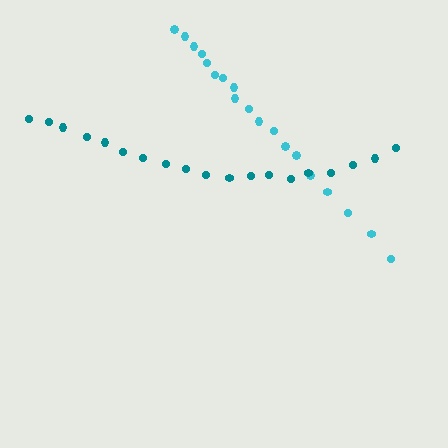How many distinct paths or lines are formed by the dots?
There are 2 distinct paths.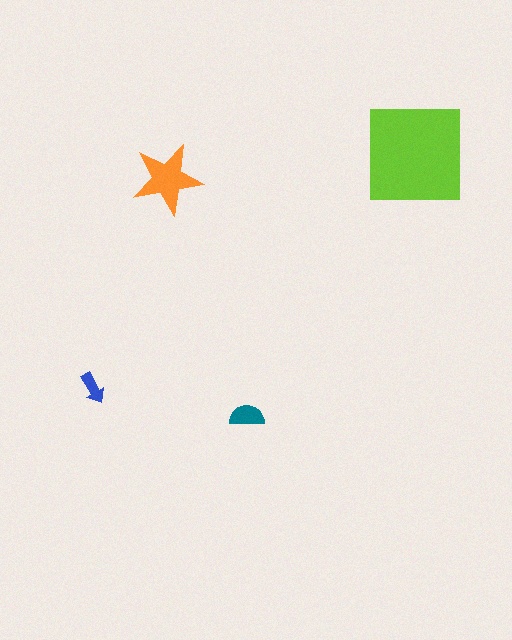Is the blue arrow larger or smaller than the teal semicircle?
Smaller.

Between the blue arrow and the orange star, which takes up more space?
The orange star.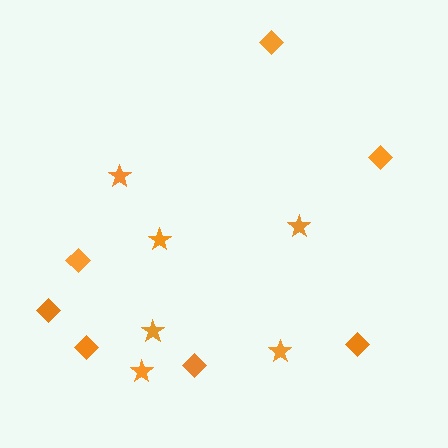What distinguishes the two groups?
There are 2 groups: one group of diamonds (7) and one group of stars (6).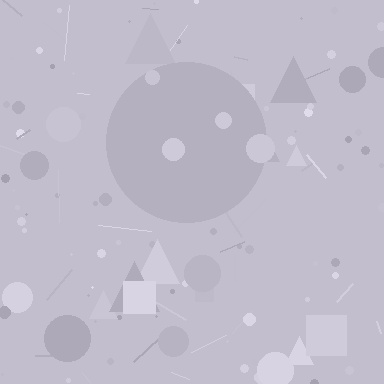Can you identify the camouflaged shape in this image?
The camouflaged shape is a circle.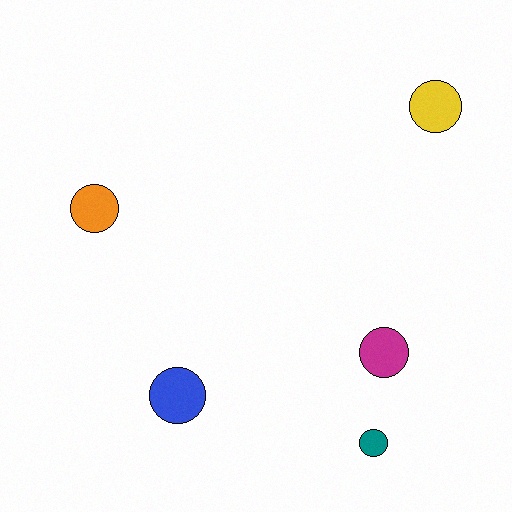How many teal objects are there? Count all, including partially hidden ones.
There is 1 teal object.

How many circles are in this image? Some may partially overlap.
There are 5 circles.